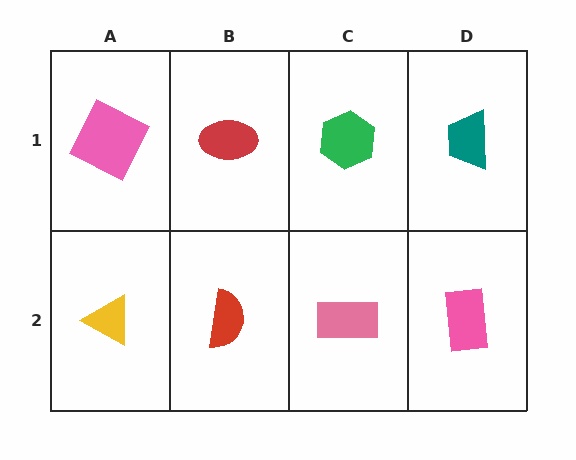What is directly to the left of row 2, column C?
A red semicircle.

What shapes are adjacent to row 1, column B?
A red semicircle (row 2, column B), a pink square (row 1, column A), a green hexagon (row 1, column C).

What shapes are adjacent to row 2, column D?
A teal trapezoid (row 1, column D), a pink rectangle (row 2, column C).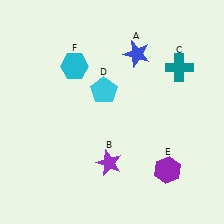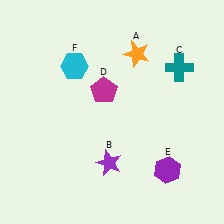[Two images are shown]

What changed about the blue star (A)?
In Image 1, A is blue. In Image 2, it changed to orange.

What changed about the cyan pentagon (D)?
In Image 1, D is cyan. In Image 2, it changed to magenta.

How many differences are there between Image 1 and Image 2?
There are 2 differences between the two images.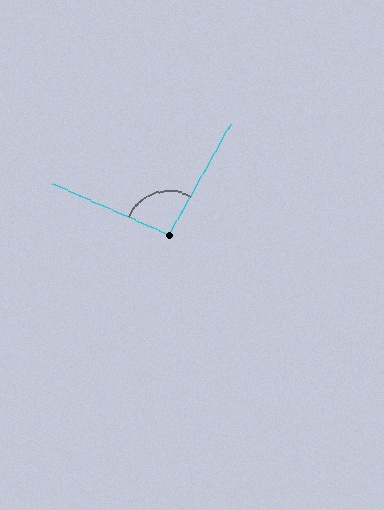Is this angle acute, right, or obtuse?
It is obtuse.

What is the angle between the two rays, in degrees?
Approximately 96 degrees.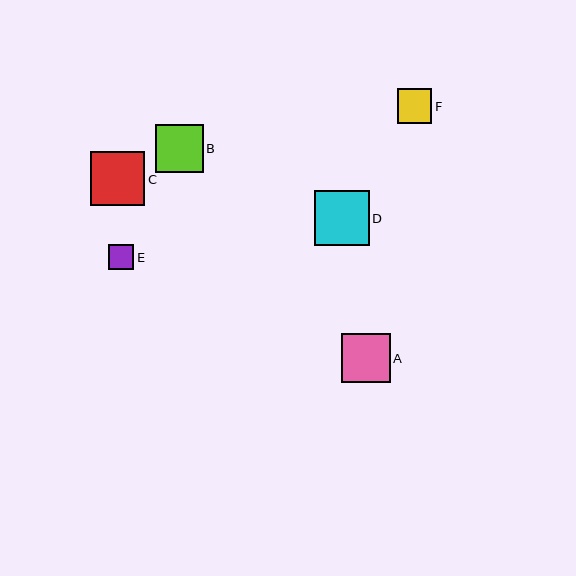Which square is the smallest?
Square E is the smallest with a size of approximately 26 pixels.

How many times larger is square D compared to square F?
Square D is approximately 1.6 times the size of square F.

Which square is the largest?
Square D is the largest with a size of approximately 55 pixels.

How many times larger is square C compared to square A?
Square C is approximately 1.1 times the size of square A.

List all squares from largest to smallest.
From largest to smallest: D, C, A, B, F, E.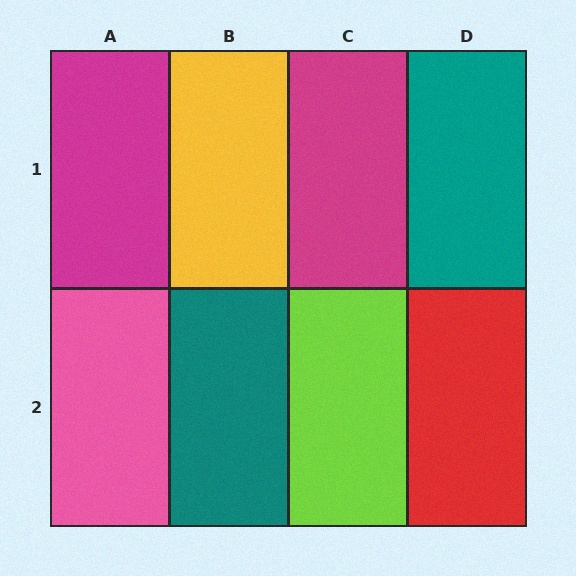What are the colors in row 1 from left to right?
Magenta, yellow, magenta, teal.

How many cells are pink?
1 cell is pink.